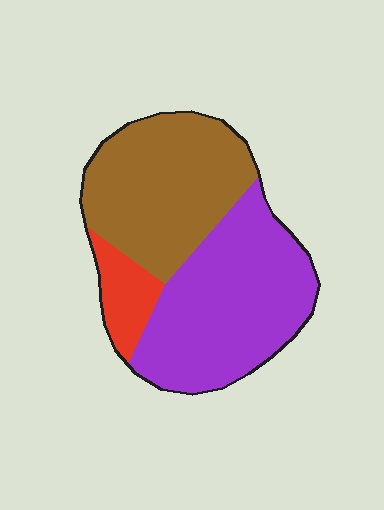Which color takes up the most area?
Purple, at roughly 50%.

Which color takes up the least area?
Red, at roughly 10%.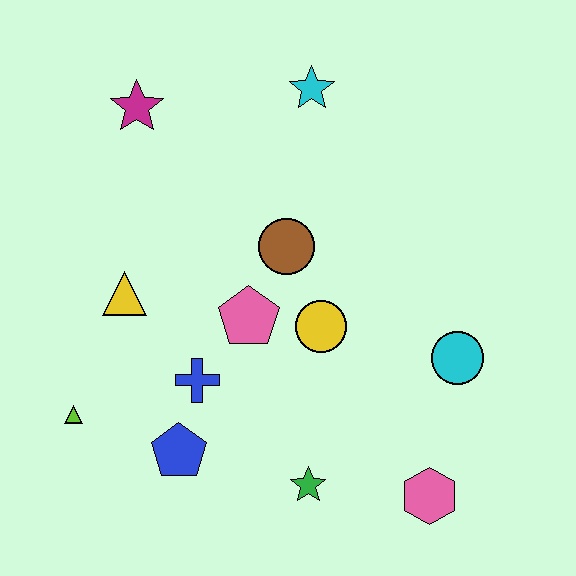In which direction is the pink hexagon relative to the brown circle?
The pink hexagon is below the brown circle.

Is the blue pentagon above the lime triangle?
No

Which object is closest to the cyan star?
The brown circle is closest to the cyan star.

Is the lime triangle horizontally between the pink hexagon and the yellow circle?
No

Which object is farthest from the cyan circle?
The magenta star is farthest from the cyan circle.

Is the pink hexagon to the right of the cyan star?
Yes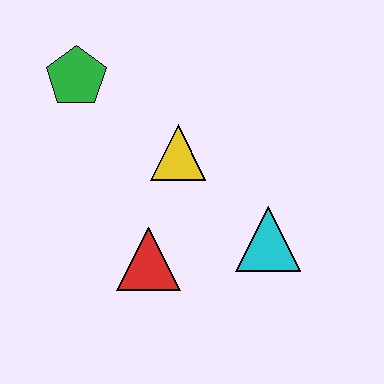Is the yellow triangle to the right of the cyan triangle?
No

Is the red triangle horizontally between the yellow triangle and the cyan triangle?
No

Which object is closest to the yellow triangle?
The red triangle is closest to the yellow triangle.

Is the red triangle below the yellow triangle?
Yes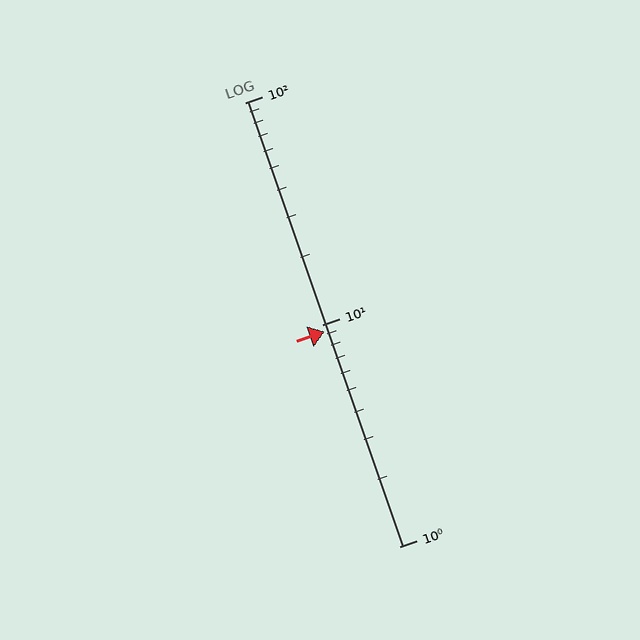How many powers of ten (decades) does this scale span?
The scale spans 2 decades, from 1 to 100.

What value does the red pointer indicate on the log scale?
The pointer indicates approximately 9.3.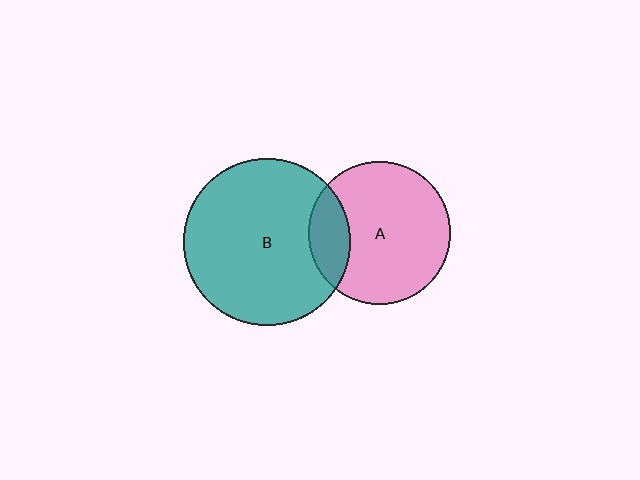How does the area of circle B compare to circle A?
Approximately 1.4 times.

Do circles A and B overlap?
Yes.